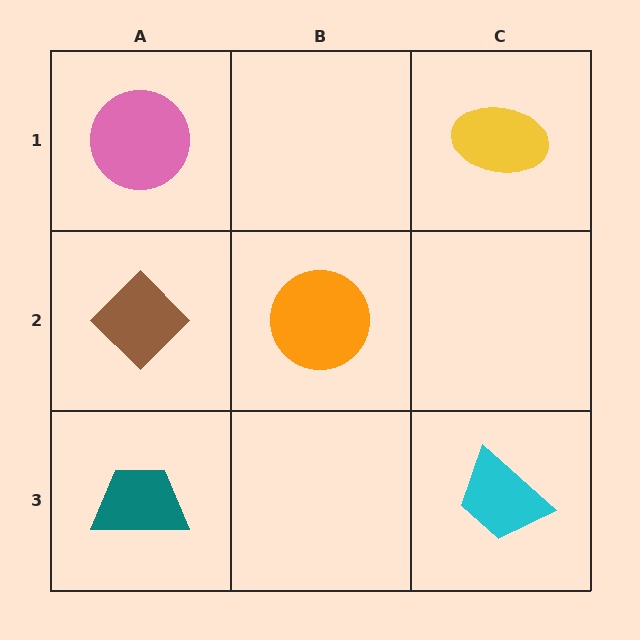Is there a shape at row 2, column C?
No, that cell is empty.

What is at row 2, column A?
A brown diamond.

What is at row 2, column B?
An orange circle.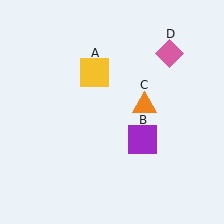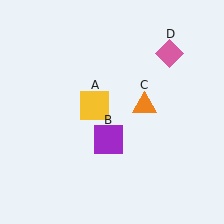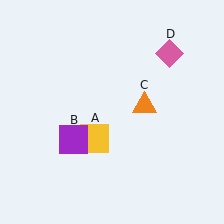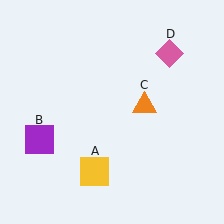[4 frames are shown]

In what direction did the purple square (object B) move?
The purple square (object B) moved left.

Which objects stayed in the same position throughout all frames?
Orange triangle (object C) and pink diamond (object D) remained stationary.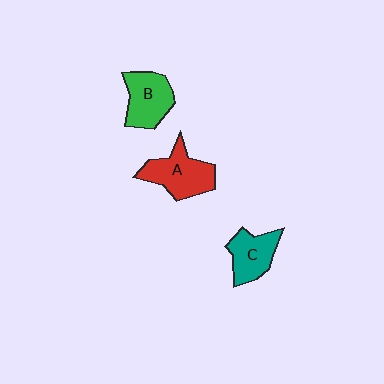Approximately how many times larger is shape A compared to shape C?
Approximately 1.3 times.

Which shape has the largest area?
Shape A (red).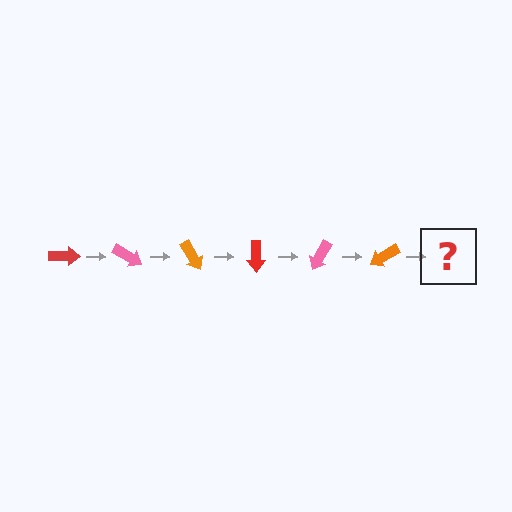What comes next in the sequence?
The next element should be a red arrow, rotated 180 degrees from the start.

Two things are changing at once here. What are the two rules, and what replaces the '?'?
The two rules are that it rotates 30 degrees each step and the color cycles through red, pink, and orange. The '?' should be a red arrow, rotated 180 degrees from the start.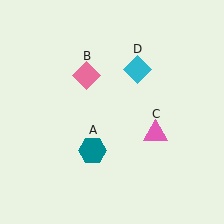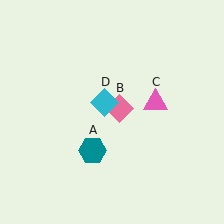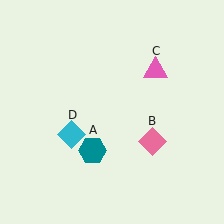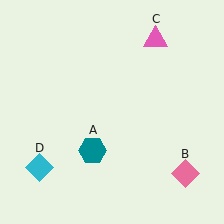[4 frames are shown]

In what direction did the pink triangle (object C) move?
The pink triangle (object C) moved up.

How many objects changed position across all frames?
3 objects changed position: pink diamond (object B), pink triangle (object C), cyan diamond (object D).